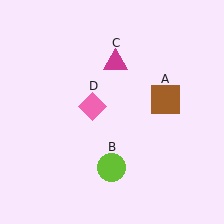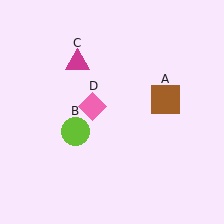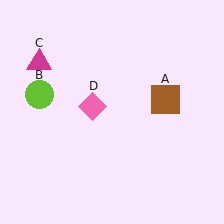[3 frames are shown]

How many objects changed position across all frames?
2 objects changed position: lime circle (object B), magenta triangle (object C).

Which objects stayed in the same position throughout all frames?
Brown square (object A) and pink diamond (object D) remained stationary.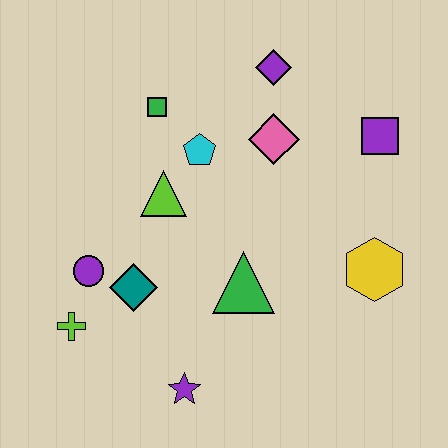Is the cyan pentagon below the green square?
Yes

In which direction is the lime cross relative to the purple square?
The lime cross is to the left of the purple square.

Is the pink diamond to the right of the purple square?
No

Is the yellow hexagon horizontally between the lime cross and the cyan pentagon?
No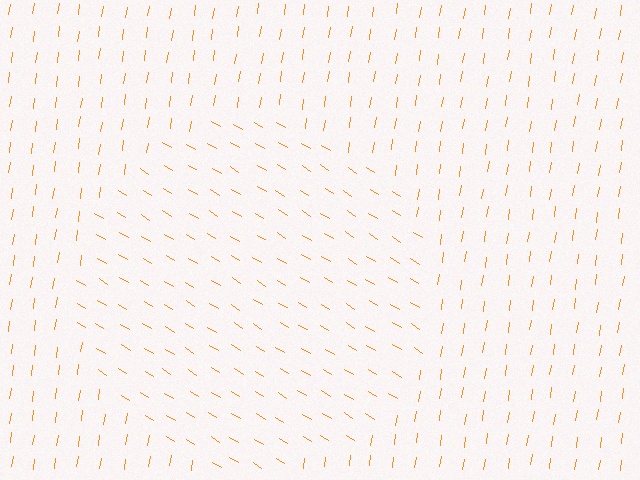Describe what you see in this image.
The image is filled with small orange line segments. A circle region in the image has lines oriented differently from the surrounding lines, creating a visible texture boundary.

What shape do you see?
I see a circle.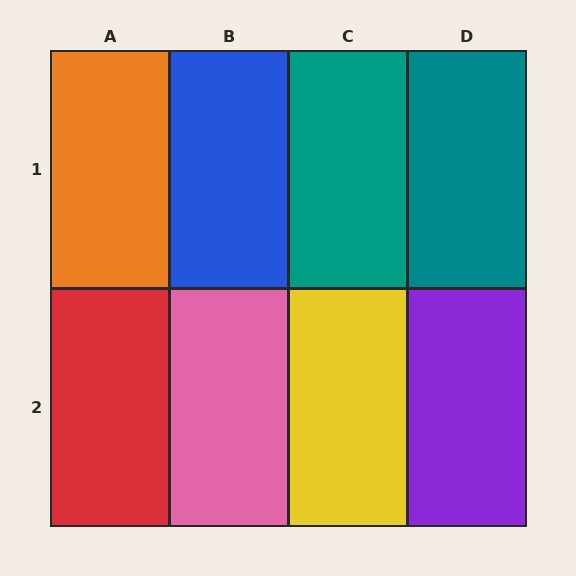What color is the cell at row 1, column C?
Teal.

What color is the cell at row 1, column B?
Blue.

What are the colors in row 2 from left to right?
Red, pink, yellow, purple.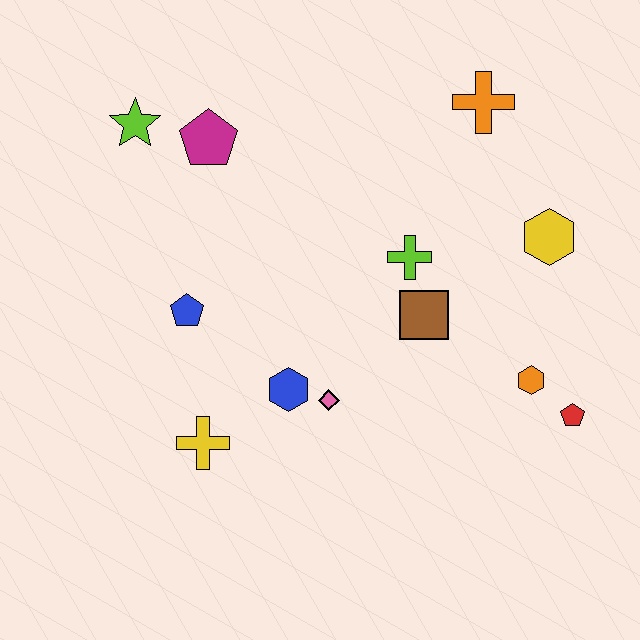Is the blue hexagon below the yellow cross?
No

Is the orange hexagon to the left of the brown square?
No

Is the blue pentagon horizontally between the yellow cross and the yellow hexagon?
No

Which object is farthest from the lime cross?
The lime star is farthest from the lime cross.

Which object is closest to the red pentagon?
The orange hexagon is closest to the red pentagon.